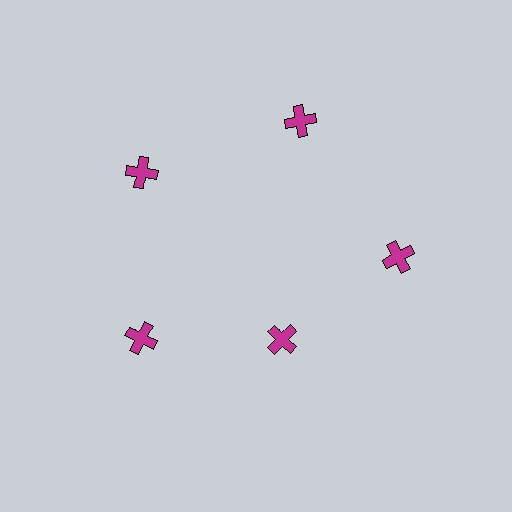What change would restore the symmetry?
The symmetry would be restored by moving it outward, back onto the ring so that all 5 crosses sit at equal angles and equal distance from the center.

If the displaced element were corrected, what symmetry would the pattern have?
It would have 5-fold rotational symmetry — the pattern would map onto itself every 72 degrees.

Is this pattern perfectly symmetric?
No. The 5 magenta crosses are arranged in a ring, but one element near the 5 o'clock position is pulled inward toward the center, breaking the 5-fold rotational symmetry.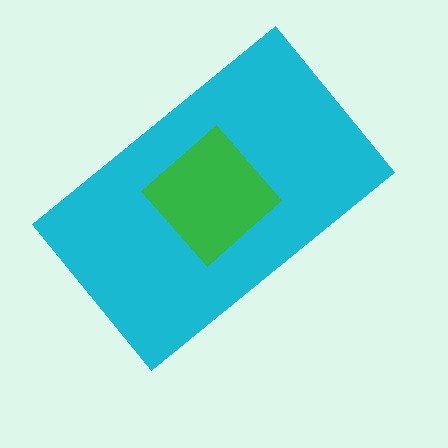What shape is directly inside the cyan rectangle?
The green diamond.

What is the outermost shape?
The cyan rectangle.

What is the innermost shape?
The green diamond.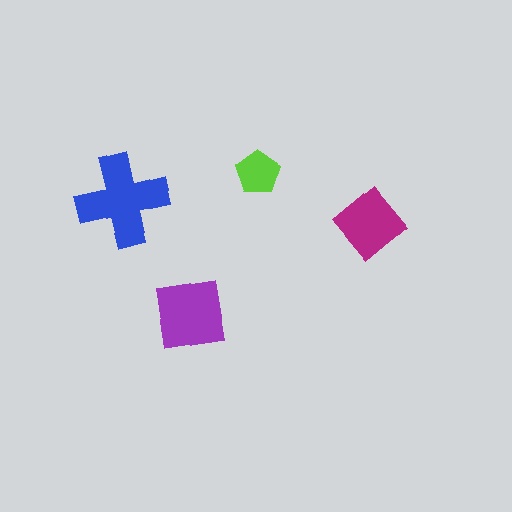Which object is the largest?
The blue cross.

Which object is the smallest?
The lime pentagon.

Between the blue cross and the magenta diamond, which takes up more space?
The blue cross.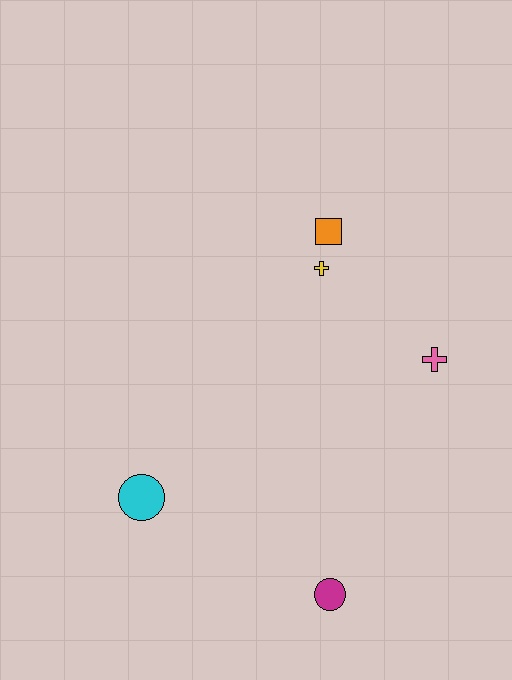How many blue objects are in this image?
There are no blue objects.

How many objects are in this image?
There are 5 objects.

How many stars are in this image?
There are no stars.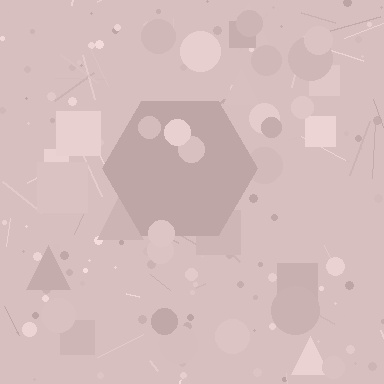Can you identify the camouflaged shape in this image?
The camouflaged shape is a hexagon.